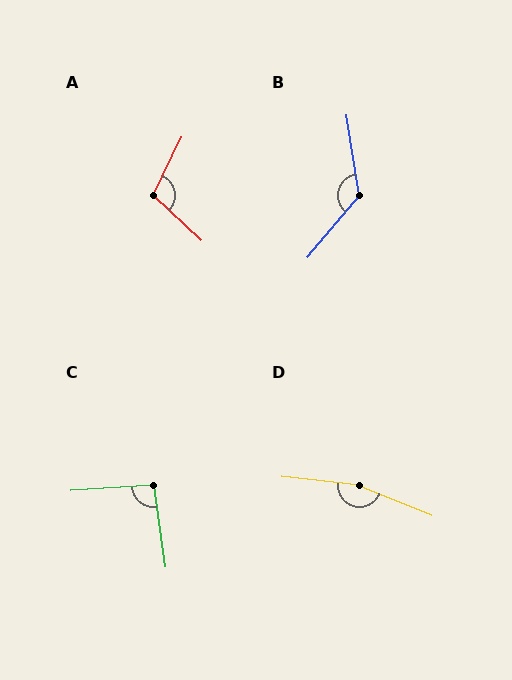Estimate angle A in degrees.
Approximately 107 degrees.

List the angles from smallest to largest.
C (94°), A (107°), B (131°), D (164°).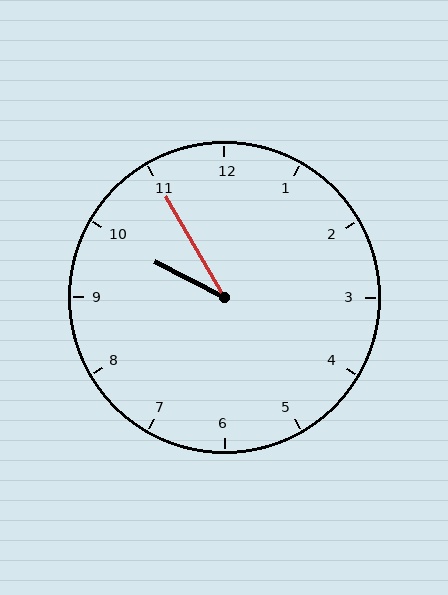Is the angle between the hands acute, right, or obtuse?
It is acute.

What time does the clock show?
9:55.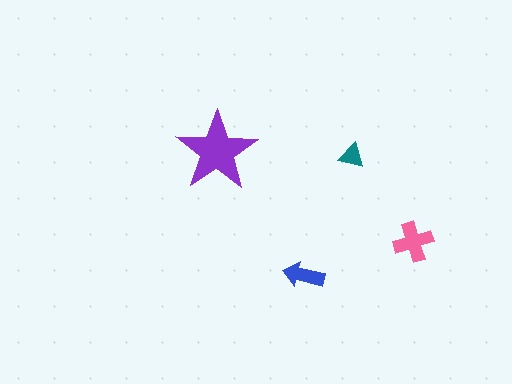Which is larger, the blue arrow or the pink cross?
The pink cross.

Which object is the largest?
The purple star.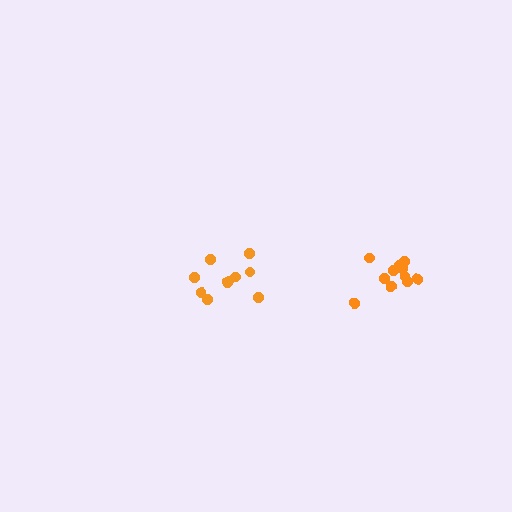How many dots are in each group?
Group 1: 11 dots, Group 2: 10 dots (21 total).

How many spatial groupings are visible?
There are 2 spatial groupings.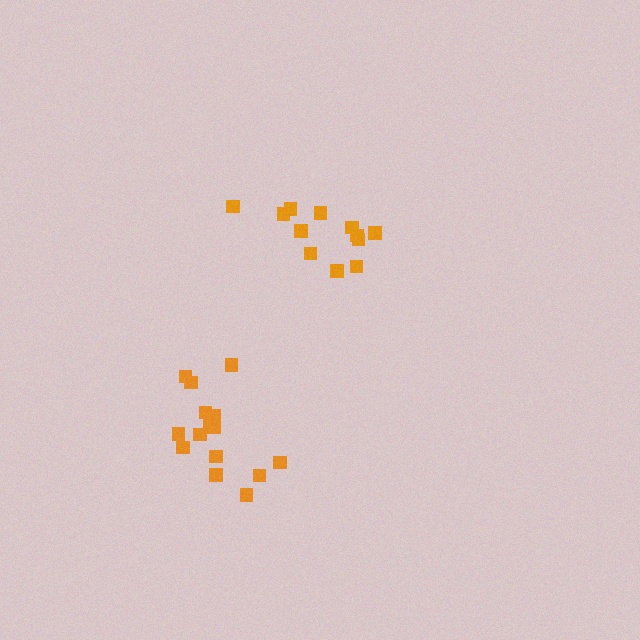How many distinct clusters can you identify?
There are 2 distinct clusters.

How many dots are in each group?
Group 1: 12 dots, Group 2: 15 dots (27 total).